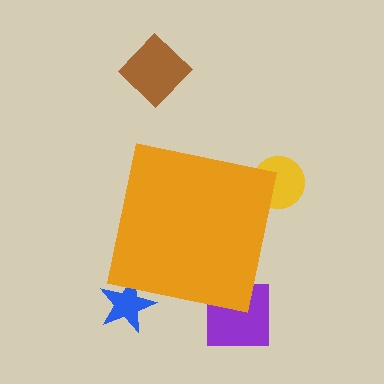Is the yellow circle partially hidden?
Yes, the yellow circle is partially hidden behind the orange square.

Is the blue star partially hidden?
Yes, the blue star is partially hidden behind the orange square.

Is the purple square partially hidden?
Yes, the purple square is partially hidden behind the orange square.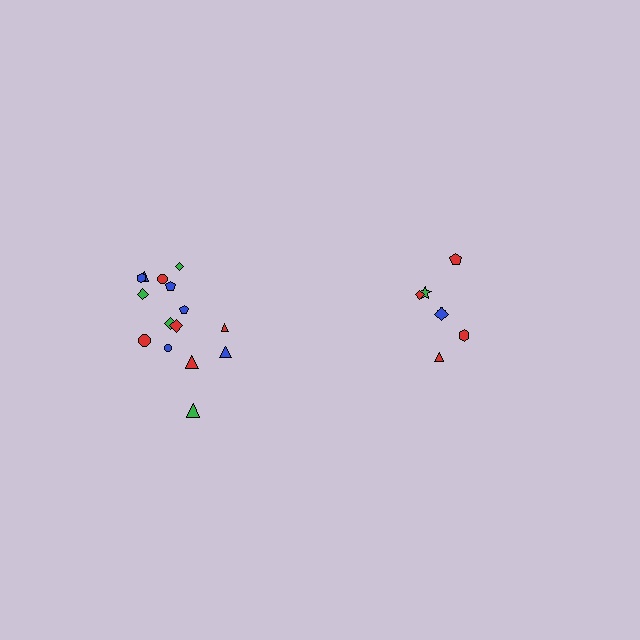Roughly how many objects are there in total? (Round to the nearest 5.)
Roughly 20 objects in total.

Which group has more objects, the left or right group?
The left group.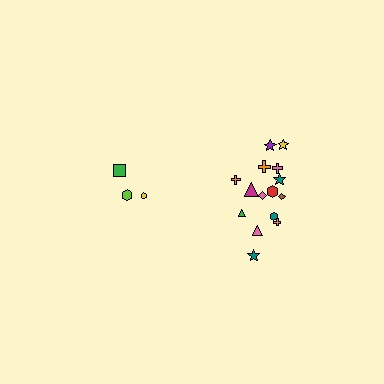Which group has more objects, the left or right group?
The right group.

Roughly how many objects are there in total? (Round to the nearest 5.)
Roughly 20 objects in total.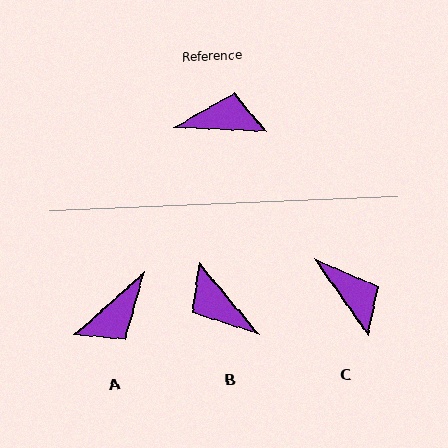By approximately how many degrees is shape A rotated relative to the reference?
Approximately 135 degrees clockwise.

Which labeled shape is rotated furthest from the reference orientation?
A, about 135 degrees away.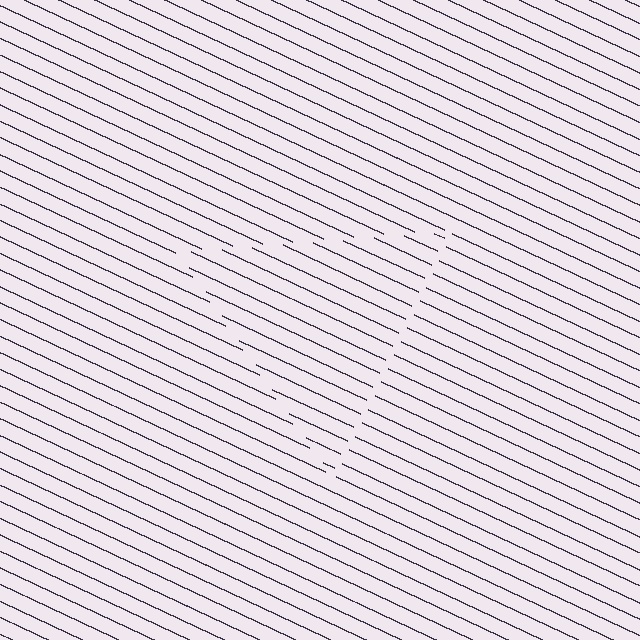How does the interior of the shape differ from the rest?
The interior of the shape contains the same grating, shifted by half a period — the contour is defined by the phase discontinuity where line-ends from the inner and outer gratings abut.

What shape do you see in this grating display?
An illusory triangle. The interior of the shape contains the same grating, shifted by half a period — the contour is defined by the phase discontinuity where line-ends from the inner and outer gratings abut.